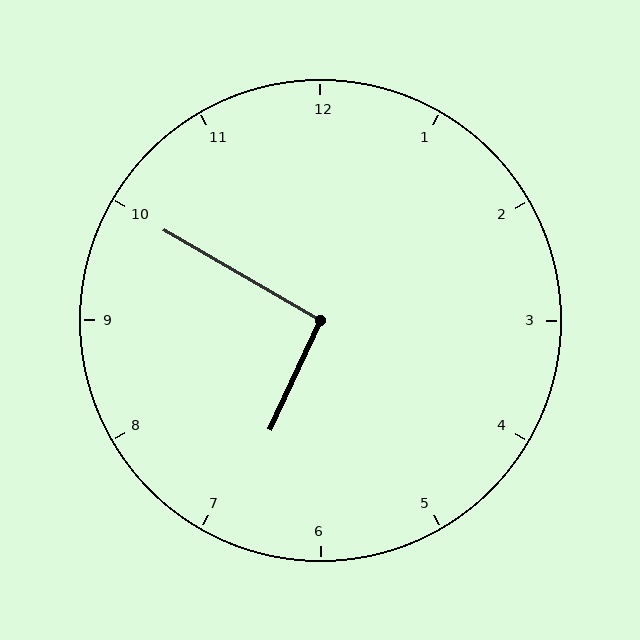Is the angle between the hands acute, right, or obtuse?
It is right.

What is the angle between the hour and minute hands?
Approximately 95 degrees.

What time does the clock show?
6:50.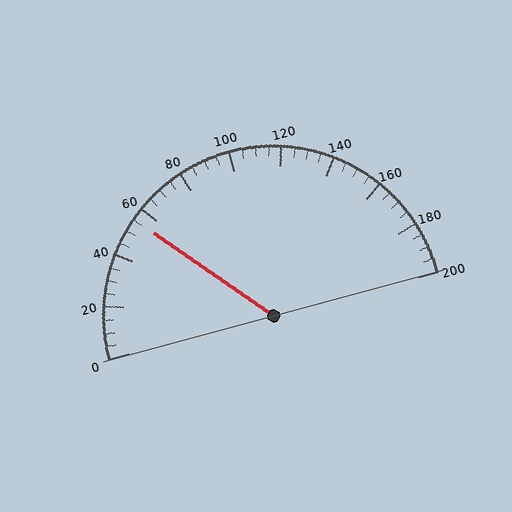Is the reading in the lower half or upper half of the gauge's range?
The reading is in the lower half of the range (0 to 200).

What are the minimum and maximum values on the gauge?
The gauge ranges from 0 to 200.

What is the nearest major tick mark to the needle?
The nearest major tick mark is 60.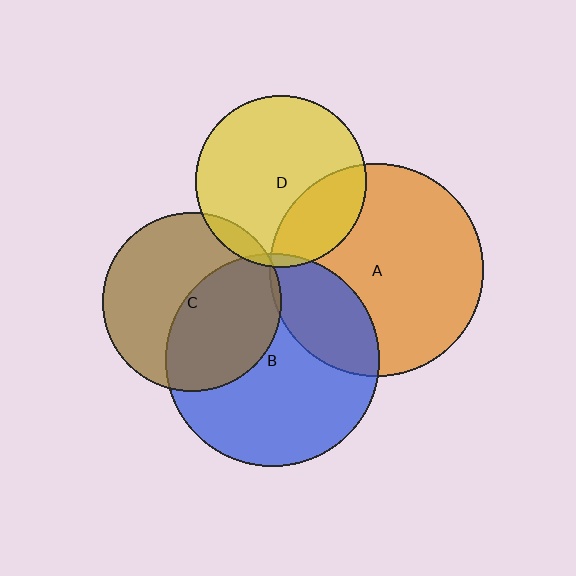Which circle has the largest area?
Circle B (blue).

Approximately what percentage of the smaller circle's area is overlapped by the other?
Approximately 5%.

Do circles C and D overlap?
Yes.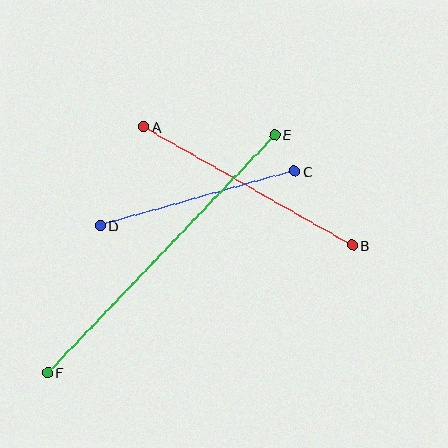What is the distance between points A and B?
The distance is approximately 240 pixels.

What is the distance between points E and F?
The distance is approximately 329 pixels.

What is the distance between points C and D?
The distance is approximately 202 pixels.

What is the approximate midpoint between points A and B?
The midpoint is at approximately (248, 186) pixels.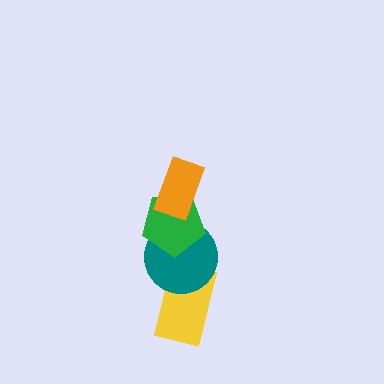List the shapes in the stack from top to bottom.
From top to bottom: the orange rectangle, the green pentagon, the teal circle, the yellow rectangle.